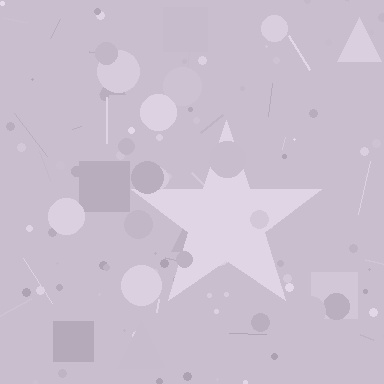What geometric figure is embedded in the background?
A star is embedded in the background.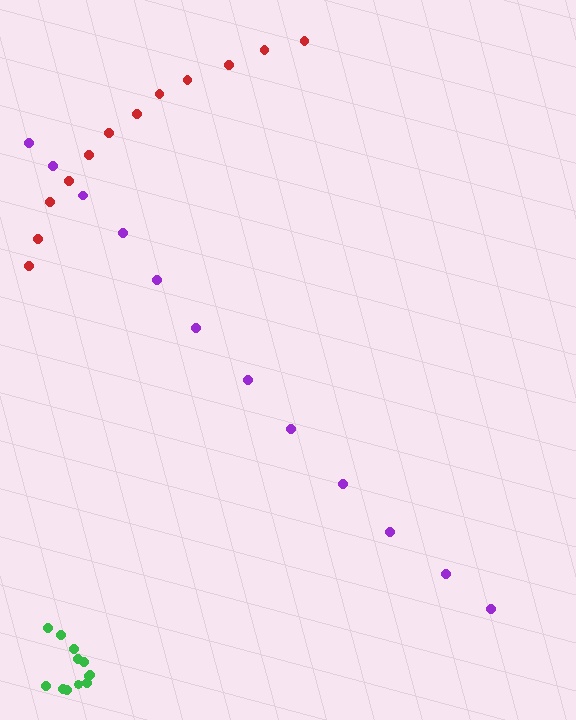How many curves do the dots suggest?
There are 3 distinct paths.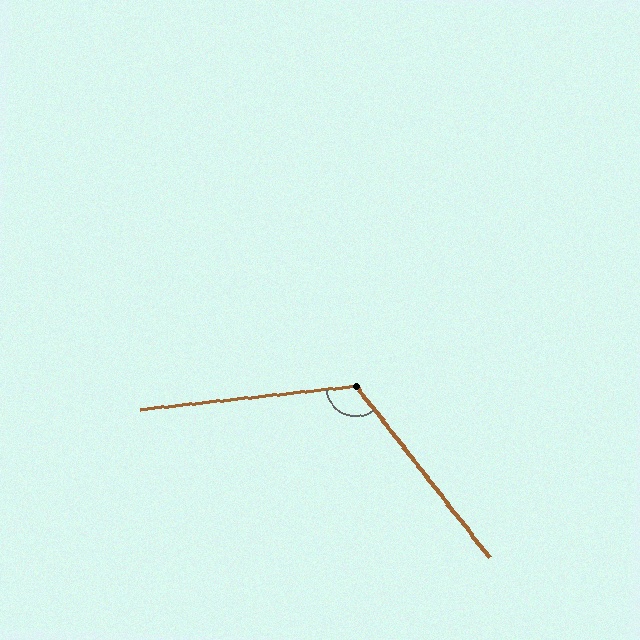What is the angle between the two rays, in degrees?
Approximately 122 degrees.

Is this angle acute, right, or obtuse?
It is obtuse.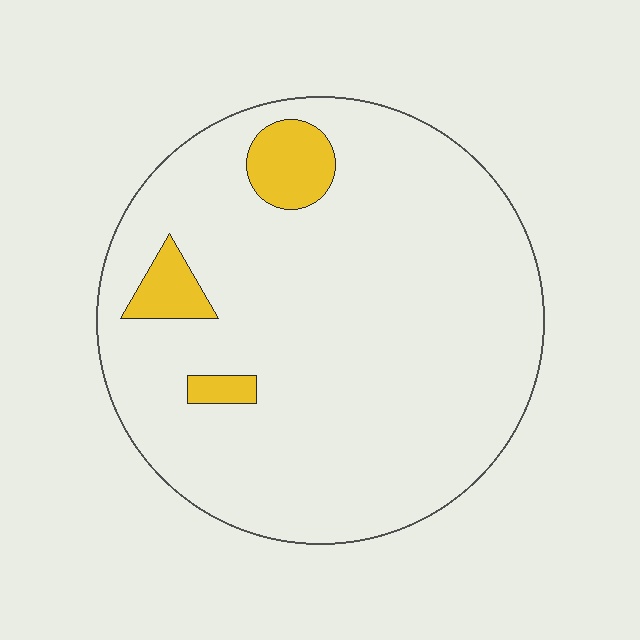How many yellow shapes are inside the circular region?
3.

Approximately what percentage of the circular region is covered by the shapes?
Approximately 10%.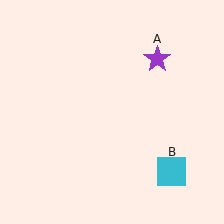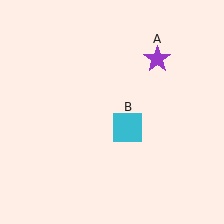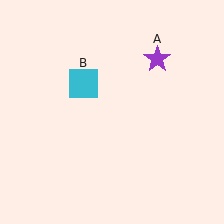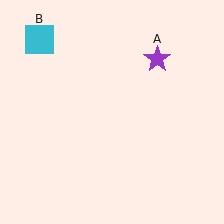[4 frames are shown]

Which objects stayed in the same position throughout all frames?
Purple star (object A) remained stationary.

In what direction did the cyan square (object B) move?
The cyan square (object B) moved up and to the left.